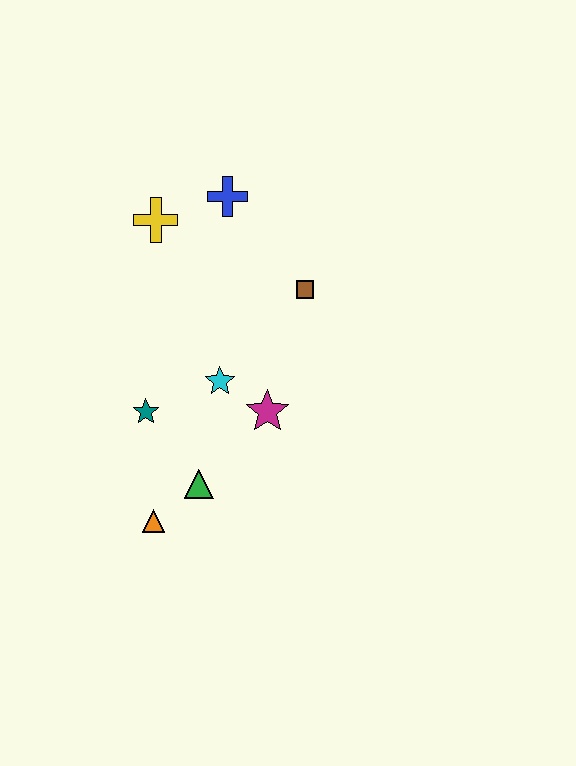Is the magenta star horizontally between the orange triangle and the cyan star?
No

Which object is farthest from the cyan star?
The blue cross is farthest from the cyan star.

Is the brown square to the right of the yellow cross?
Yes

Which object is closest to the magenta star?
The cyan star is closest to the magenta star.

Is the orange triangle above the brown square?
No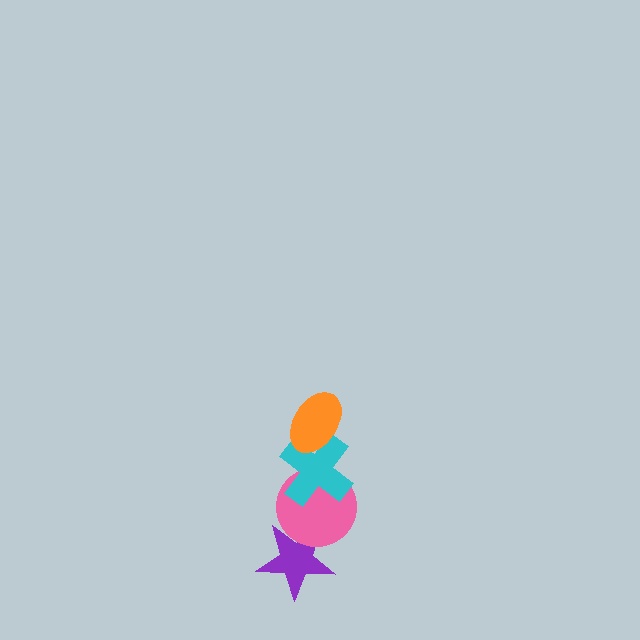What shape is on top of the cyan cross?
The orange ellipse is on top of the cyan cross.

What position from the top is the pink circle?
The pink circle is 3rd from the top.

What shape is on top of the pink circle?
The cyan cross is on top of the pink circle.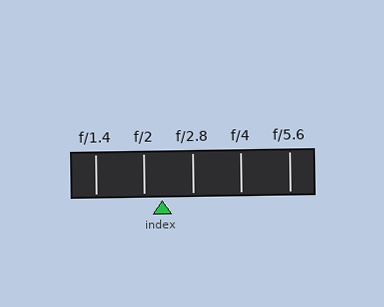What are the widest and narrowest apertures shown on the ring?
The widest aperture shown is f/1.4 and the narrowest is f/5.6.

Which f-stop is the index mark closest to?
The index mark is closest to f/2.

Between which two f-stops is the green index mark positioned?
The index mark is between f/2 and f/2.8.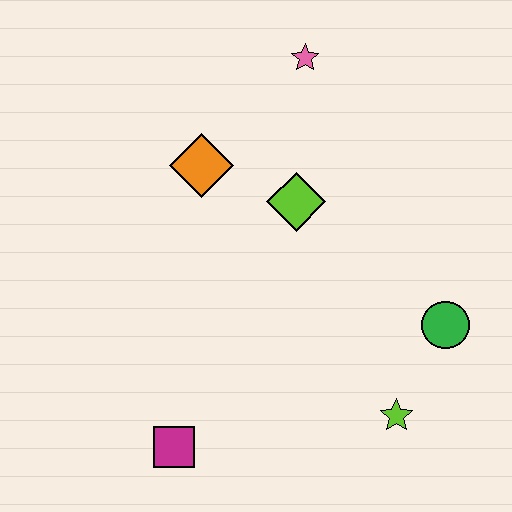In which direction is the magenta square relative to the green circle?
The magenta square is to the left of the green circle.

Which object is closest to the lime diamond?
The orange diamond is closest to the lime diamond.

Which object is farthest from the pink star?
The magenta square is farthest from the pink star.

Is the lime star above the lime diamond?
No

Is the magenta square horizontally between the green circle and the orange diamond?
No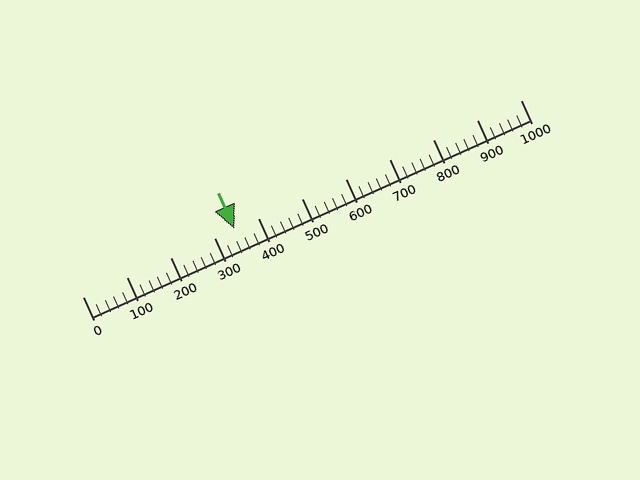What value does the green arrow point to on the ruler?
The green arrow points to approximately 348.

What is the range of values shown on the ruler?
The ruler shows values from 0 to 1000.